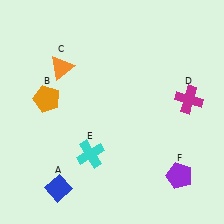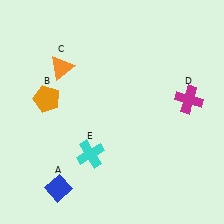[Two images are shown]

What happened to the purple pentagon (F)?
The purple pentagon (F) was removed in Image 2. It was in the bottom-right area of Image 1.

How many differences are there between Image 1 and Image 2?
There is 1 difference between the two images.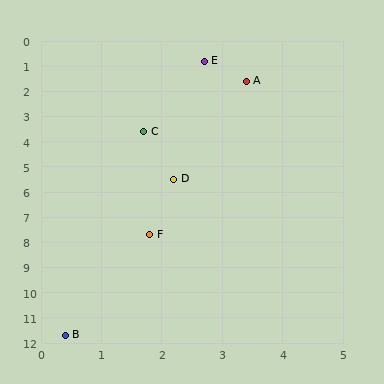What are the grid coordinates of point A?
Point A is at approximately (3.4, 1.6).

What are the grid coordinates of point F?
Point F is at approximately (1.8, 7.7).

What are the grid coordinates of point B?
Point B is at approximately (0.4, 11.7).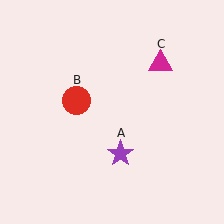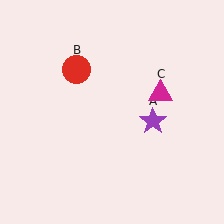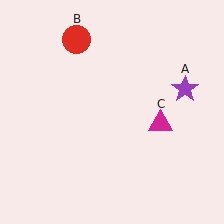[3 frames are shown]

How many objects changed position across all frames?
3 objects changed position: purple star (object A), red circle (object B), magenta triangle (object C).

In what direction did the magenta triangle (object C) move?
The magenta triangle (object C) moved down.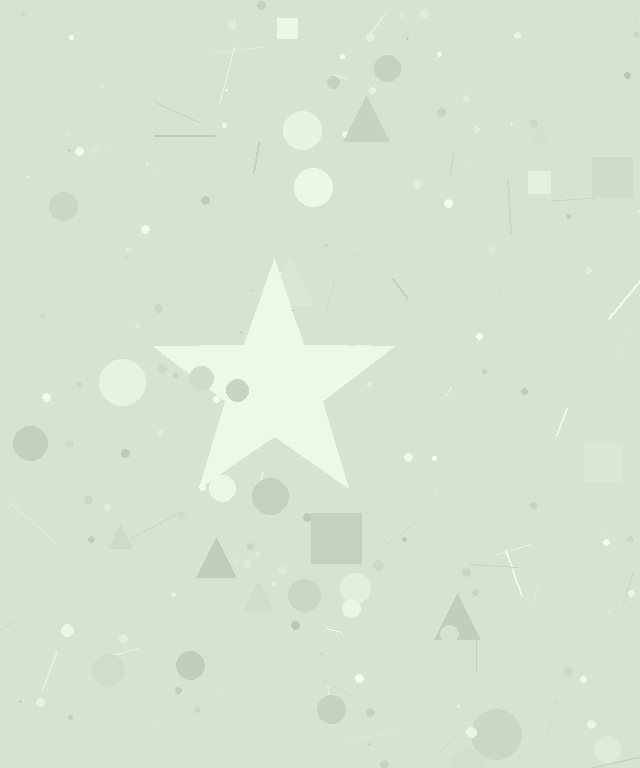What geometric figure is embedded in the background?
A star is embedded in the background.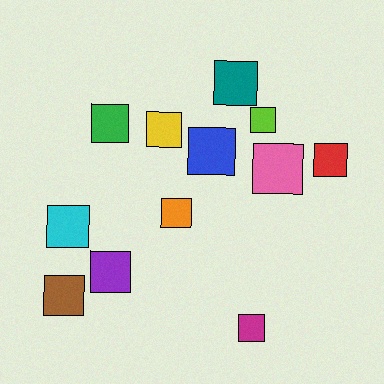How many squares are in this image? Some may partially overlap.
There are 12 squares.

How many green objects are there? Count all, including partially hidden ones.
There is 1 green object.